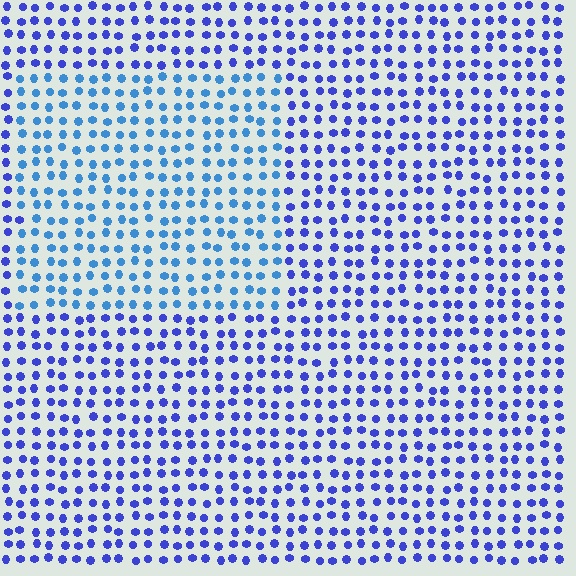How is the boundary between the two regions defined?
The boundary is defined purely by a slight shift in hue (about 30 degrees). Spacing, size, and orientation are identical on both sides.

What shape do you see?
I see a rectangle.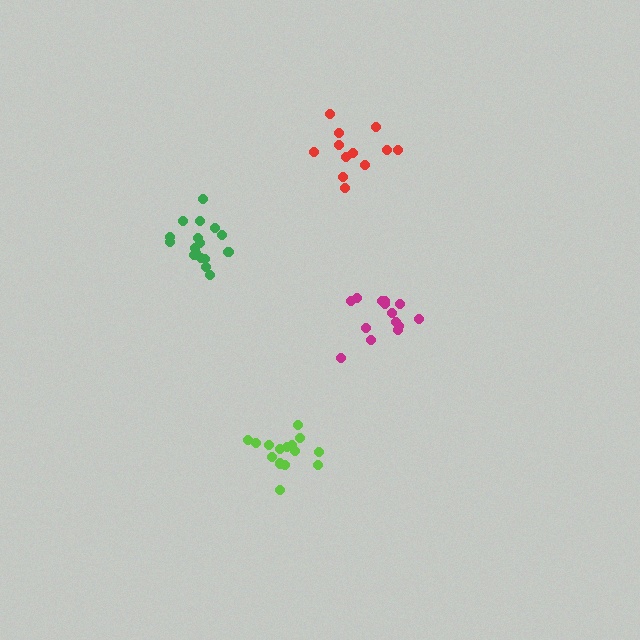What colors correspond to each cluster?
The clusters are colored: green, magenta, red, lime.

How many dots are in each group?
Group 1: 17 dots, Group 2: 14 dots, Group 3: 12 dots, Group 4: 15 dots (58 total).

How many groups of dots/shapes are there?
There are 4 groups.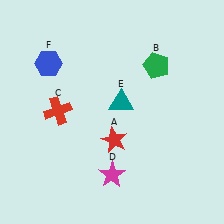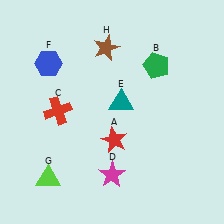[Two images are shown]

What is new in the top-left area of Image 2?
A brown star (H) was added in the top-left area of Image 2.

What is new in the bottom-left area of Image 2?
A lime triangle (G) was added in the bottom-left area of Image 2.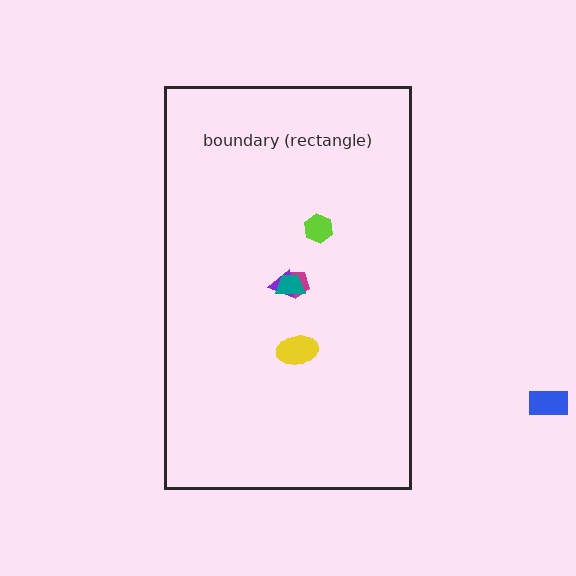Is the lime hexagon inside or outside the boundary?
Inside.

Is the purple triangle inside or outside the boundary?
Inside.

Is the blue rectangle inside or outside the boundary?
Outside.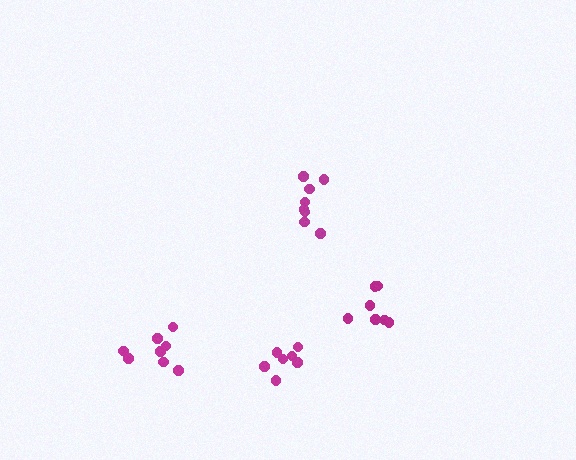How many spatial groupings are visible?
There are 4 spatial groupings.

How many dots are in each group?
Group 1: 7 dots, Group 2: 8 dots, Group 3: 8 dots, Group 4: 7 dots (30 total).